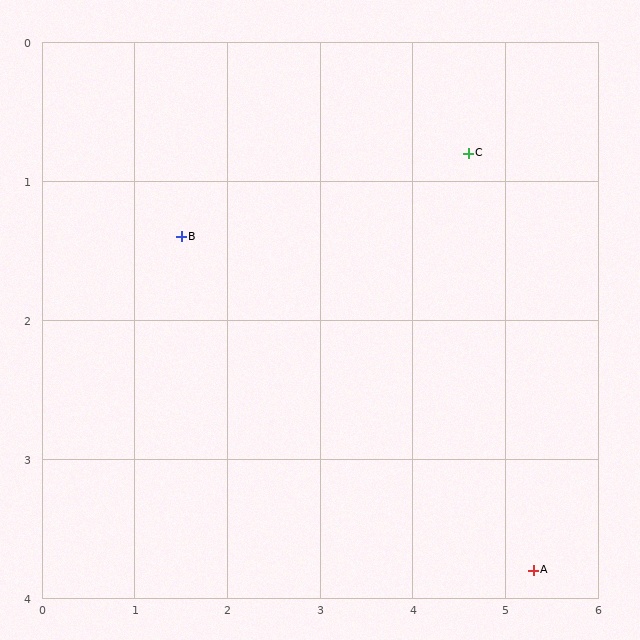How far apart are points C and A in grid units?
Points C and A are about 3.1 grid units apart.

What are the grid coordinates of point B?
Point B is at approximately (1.5, 1.4).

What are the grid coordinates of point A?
Point A is at approximately (5.3, 3.8).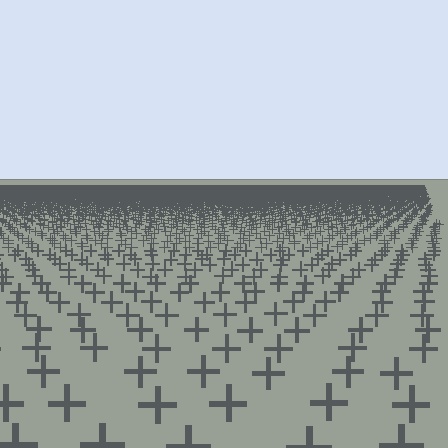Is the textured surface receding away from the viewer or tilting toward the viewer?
The surface is receding away from the viewer. Texture elements get smaller and denser toward the top.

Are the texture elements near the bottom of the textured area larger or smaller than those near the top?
Larger. Near the bottom, elements are closer to the viewer and appear at a bigger on-screen size.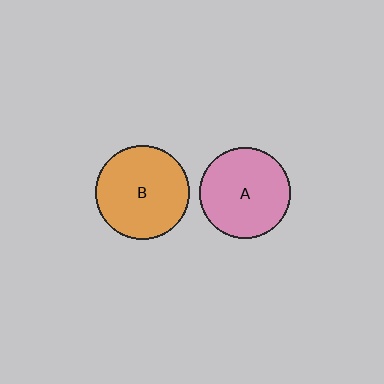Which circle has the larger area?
Circle B (orange).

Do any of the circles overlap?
No, none of the circles overlap.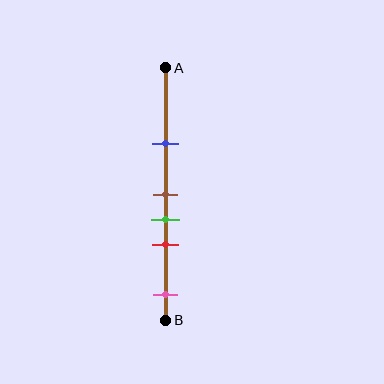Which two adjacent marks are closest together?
The brown and green marks are the closest adjacent pair.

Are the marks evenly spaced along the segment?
No, the marks are not evenly spaced.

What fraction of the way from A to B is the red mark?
The red mark is approximately 70% (0.7) of the way from A to B.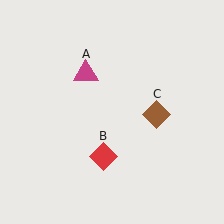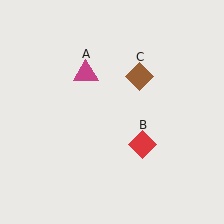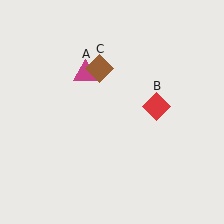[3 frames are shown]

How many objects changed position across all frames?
2 objects changed position: red diamond (object B), brown diamond (object C).